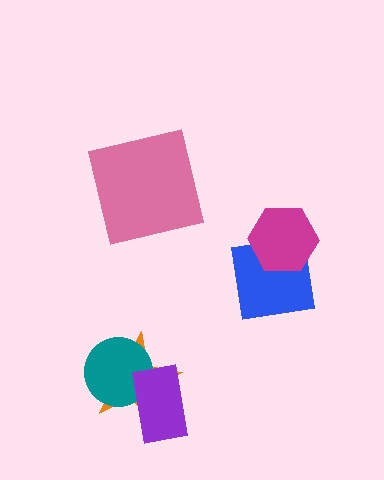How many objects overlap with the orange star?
2 objects overlap with the orange star.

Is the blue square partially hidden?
Yes, it is partially covered by another shape.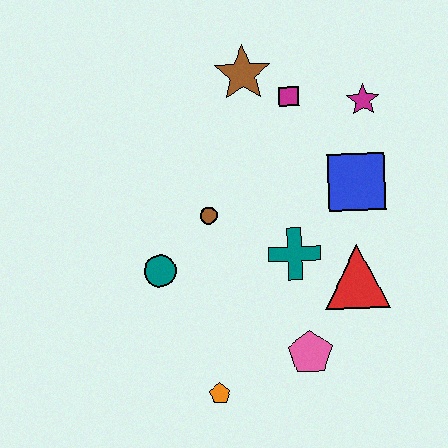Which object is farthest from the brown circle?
The magenta star is farthest from the brown circle.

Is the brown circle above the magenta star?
No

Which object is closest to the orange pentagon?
The pink pentagon is closest to the orange pentagon.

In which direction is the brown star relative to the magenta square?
The brown star is to the left of the magenta square.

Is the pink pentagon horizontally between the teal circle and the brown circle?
No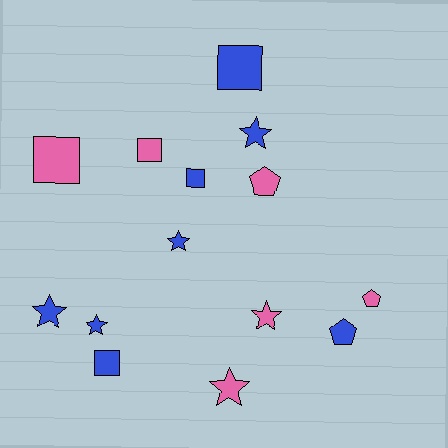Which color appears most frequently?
Blue, with 8 objects.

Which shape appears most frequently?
Star, with 6 objects.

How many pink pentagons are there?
There are 2 pink pentagons.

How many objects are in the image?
There are 14 objects.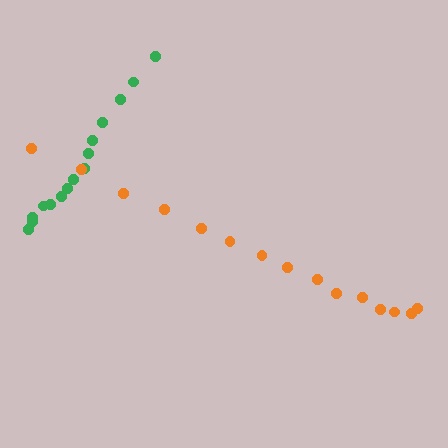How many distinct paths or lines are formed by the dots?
There are 2 distinct paths.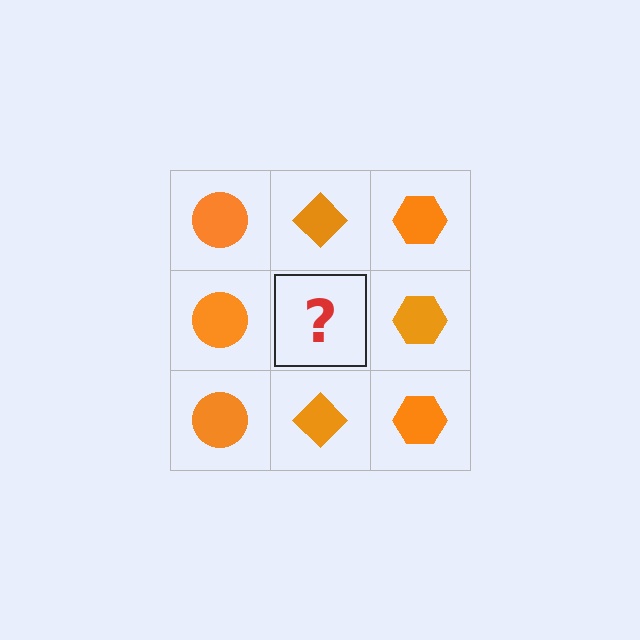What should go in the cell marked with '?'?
The missing cell should contain an orange diamond.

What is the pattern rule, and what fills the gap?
The rule is that each column has a consistent shape. The gap should be filled with an orange diamond.